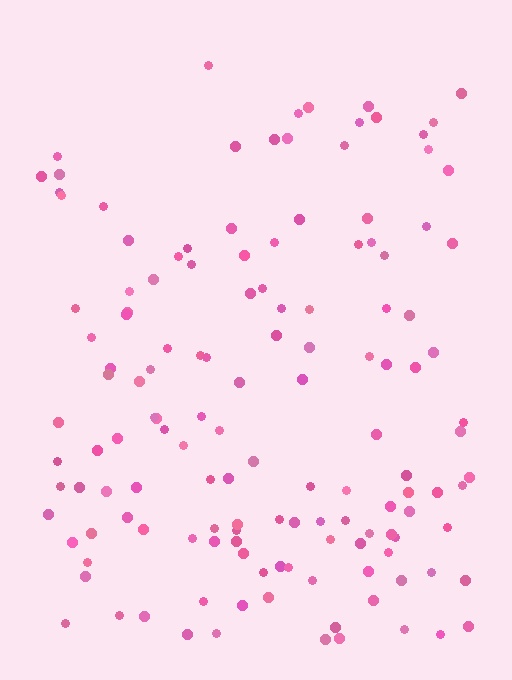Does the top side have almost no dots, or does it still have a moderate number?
Still a moderate number, just noticeably fewer than the bottom.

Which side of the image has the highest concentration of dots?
The bottom.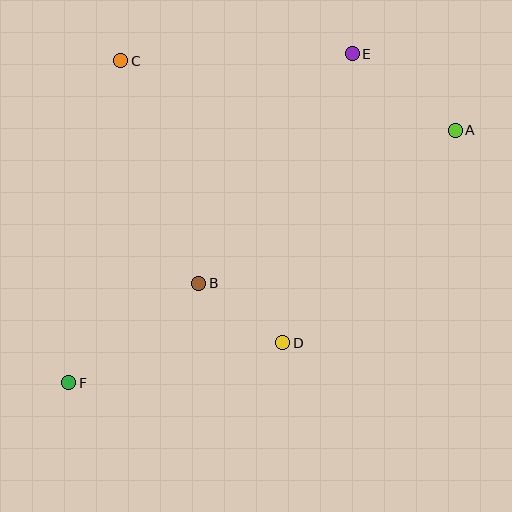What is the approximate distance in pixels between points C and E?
The distance between C and E is approximately 232 pixels.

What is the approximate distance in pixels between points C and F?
The distance between C and F is approximately 326 pixels.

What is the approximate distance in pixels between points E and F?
The distance between E and F is approximately 434 pixels.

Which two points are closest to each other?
Points B and D are closest to each other.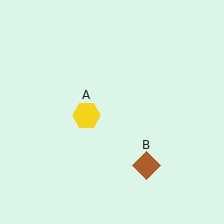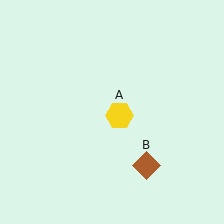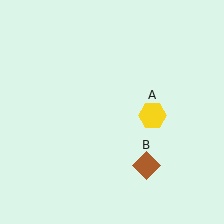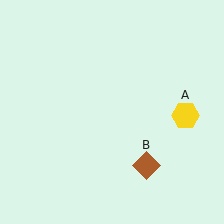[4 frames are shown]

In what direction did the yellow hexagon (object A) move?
The yellow hexagon (object A) moved right.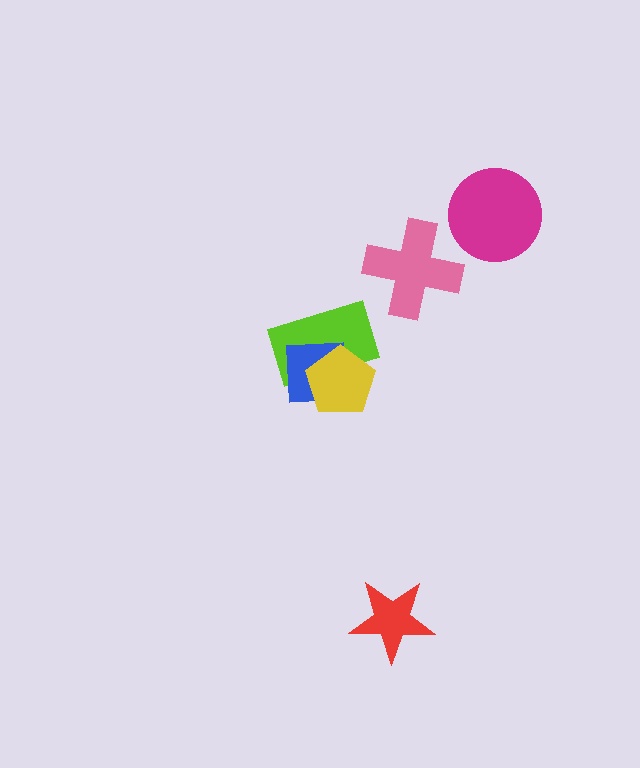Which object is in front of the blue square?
The yellow pentagon is in front of the blue square.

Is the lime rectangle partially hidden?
Yes, it is partially covered by another shape.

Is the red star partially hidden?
No, no other shape covers it.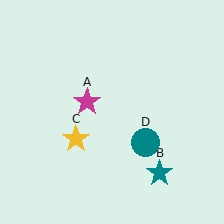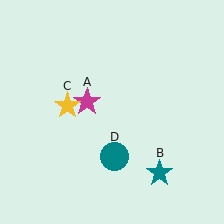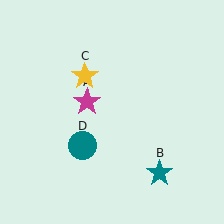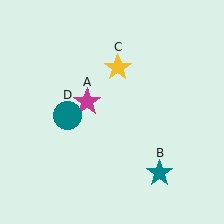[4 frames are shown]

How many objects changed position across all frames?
2 objects changed position: yellow star (object C), teal circle (object D).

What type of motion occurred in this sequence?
The yellow star (object C), teal circle (object D) rotated clockwise around the center of the scene.